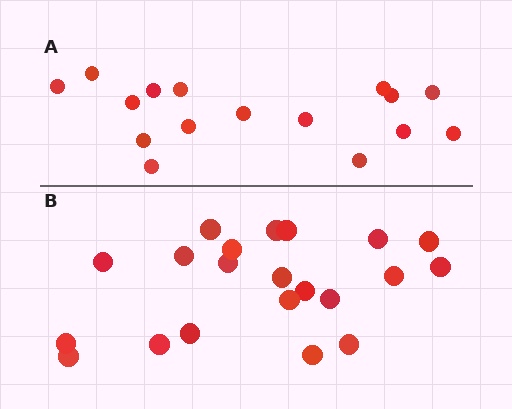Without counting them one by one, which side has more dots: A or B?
Region B (the bottom region) has more dots.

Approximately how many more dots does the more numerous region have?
Region B has about 5 more dots than region A.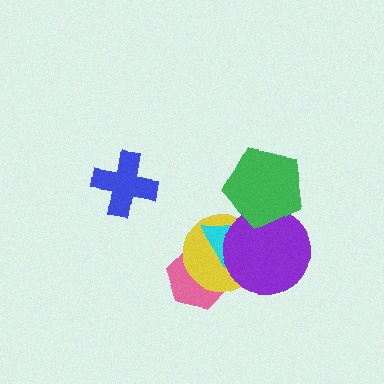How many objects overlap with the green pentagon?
1 object overlaps with the green pentagon.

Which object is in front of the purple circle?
The green pentagon is in front of the purple circle.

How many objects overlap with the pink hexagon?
2 objects overlap with the pink hexagon.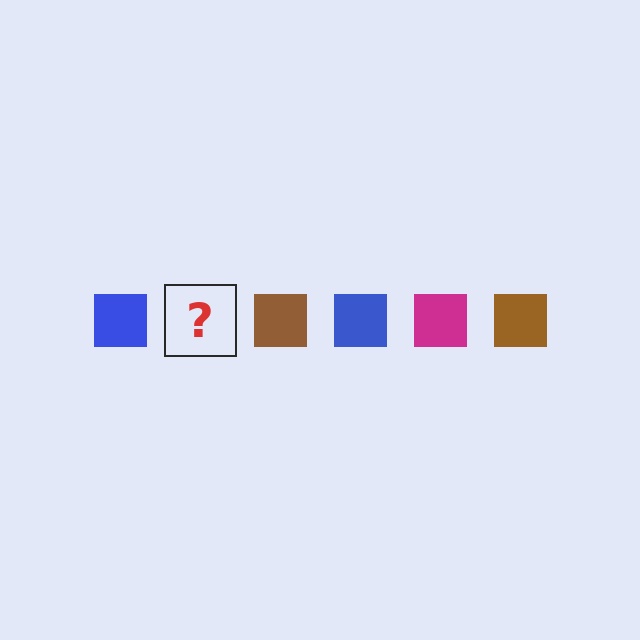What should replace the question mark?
The question mark should be replaced with a magenta square.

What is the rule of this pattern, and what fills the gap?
The rule is that the pattern cycles through blue, magenta, brown squares. The gap should be filled with a magenta square.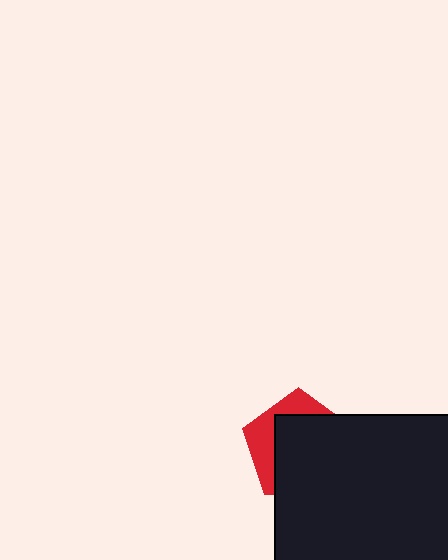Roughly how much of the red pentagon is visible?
A small part of it is visible (roughly 31%).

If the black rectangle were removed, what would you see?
You would see the complete red pentagon.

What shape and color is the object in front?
The object in front is a black rectangle.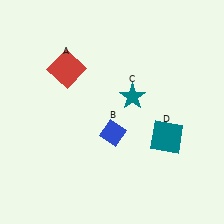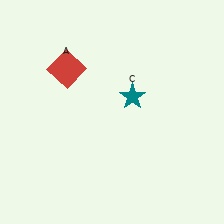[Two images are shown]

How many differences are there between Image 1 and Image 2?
There are 2 differences between the two images.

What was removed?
The blue diamond (B), the teal square (D) were removed in Image 2.